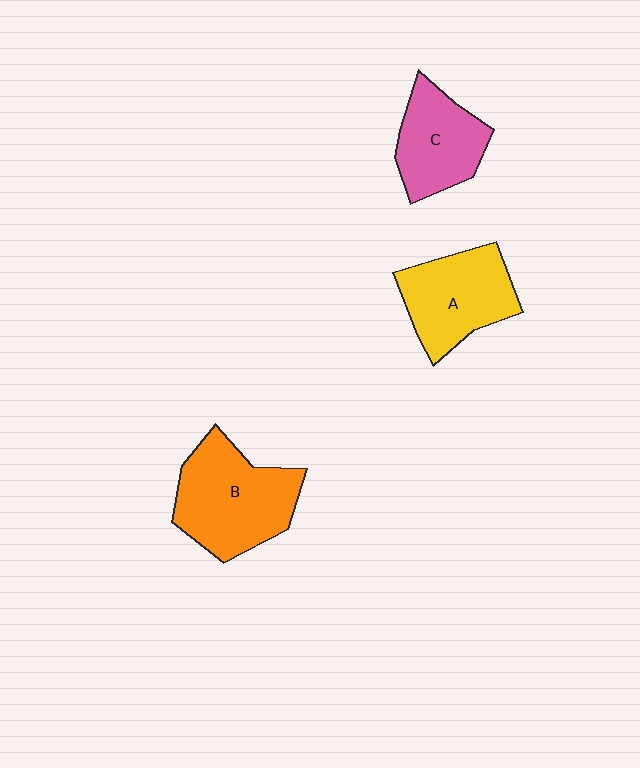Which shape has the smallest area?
Shape C (pink).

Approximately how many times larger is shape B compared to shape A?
Approximately 1.2 times.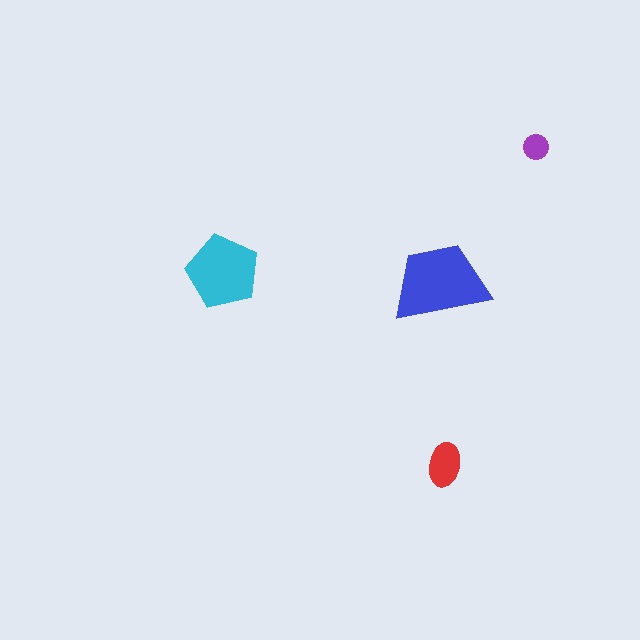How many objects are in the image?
There are 4 objects in the image.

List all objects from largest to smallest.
The blue trapezoid, the cyan pentagon, the red ellipse, the purple circle.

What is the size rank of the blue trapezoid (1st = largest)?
1st.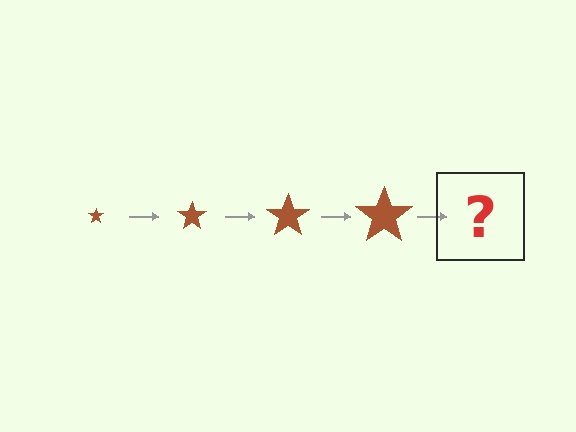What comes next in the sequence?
The next element should be a brown star, larger than the previous one.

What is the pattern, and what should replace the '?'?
The pattern is that the star gets progressively larger each step. The '?' should be a brown star, larger than the previous one.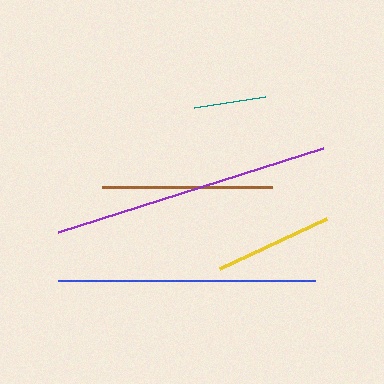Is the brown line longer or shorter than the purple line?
The purple line is longer than the brown line.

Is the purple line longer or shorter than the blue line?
The purple line is longer than the blue line.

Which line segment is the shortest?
The teal line is the shortest at approximately 72 pixels.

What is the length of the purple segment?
The purple segment is approximately 278 pixels long.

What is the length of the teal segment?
The teal segment is approximately 72 pixels long.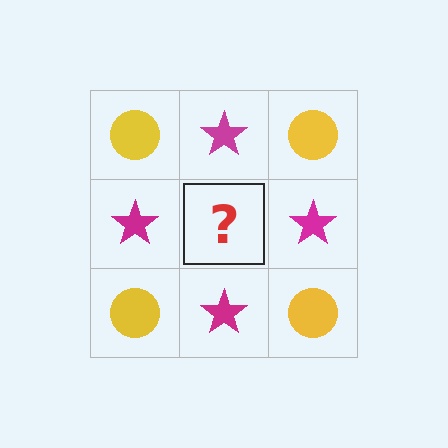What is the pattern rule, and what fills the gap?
The rule is that it alternates yellow circle and magenta star in a checkerboard pattern. The gap should be filled with a yellow circle.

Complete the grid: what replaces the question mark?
The question mark should be replaced with a yellow circle.